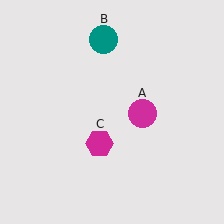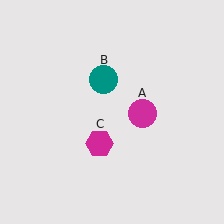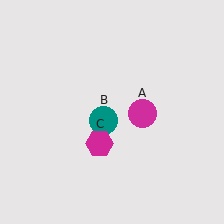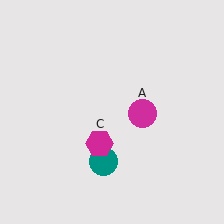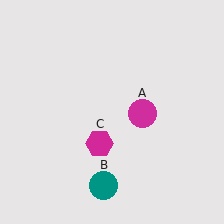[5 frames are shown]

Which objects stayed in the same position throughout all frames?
Magenta circle (object A) and magenta hexagon (object C) remained stationary.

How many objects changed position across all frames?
1 object changed position: teal circle (object B).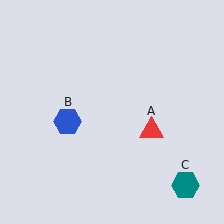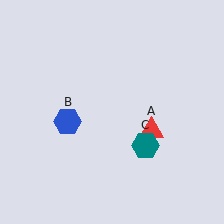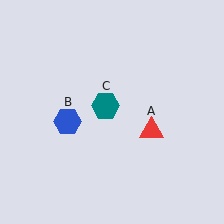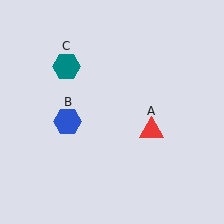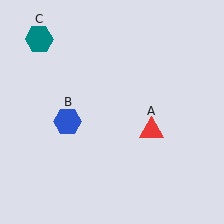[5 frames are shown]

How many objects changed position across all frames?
1 object changed position: teal hexagon (object C).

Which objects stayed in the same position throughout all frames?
Red triangle (object A) and blue hexagon (object B) remained stationary.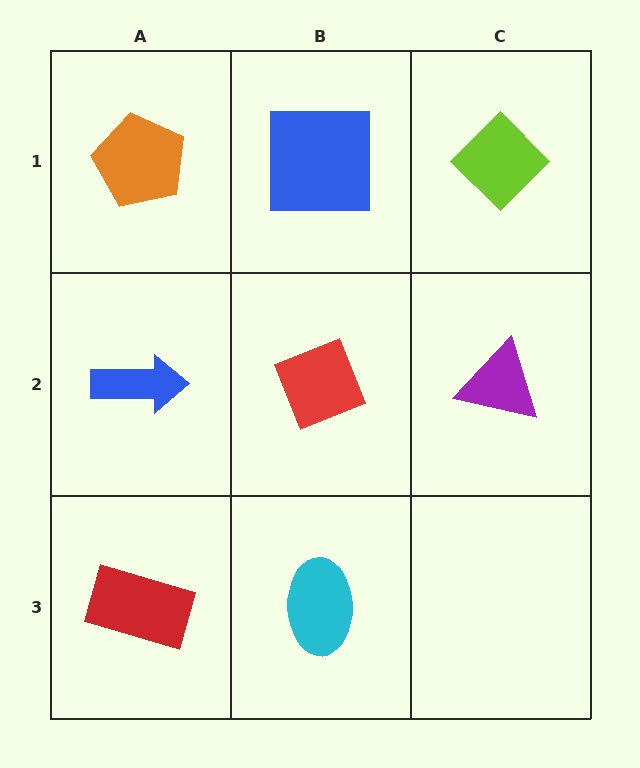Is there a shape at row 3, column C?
No, that cell is empty.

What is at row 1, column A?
An orange pentagon.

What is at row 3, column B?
A cyan ellipse.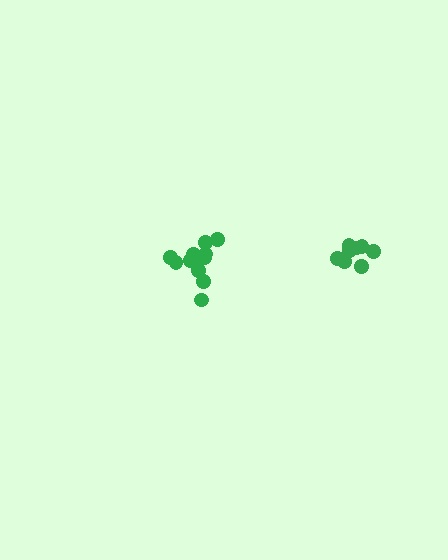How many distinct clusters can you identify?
There are 2 distinct clusters.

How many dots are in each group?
Group 1: 8 dots, Group 2: 12 dots (20 total).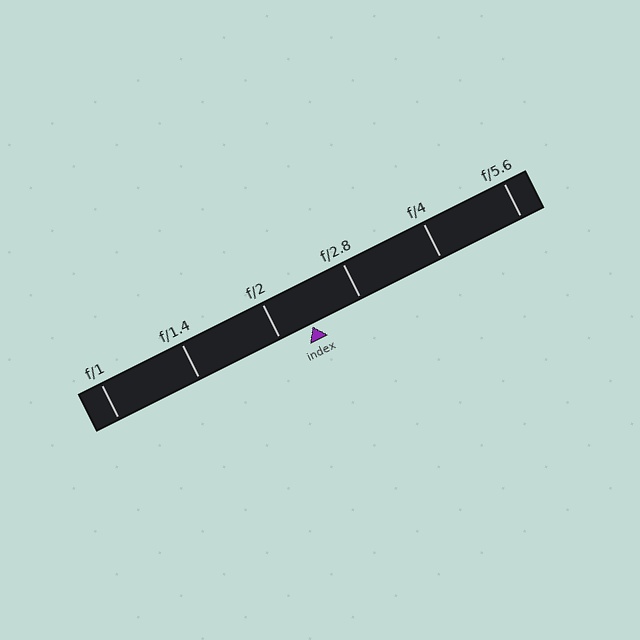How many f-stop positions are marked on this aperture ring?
There are 6 f-stop positions marked.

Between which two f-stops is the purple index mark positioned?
The index mark is between f/2 and f/2.8.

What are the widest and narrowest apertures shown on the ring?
The widest aperture shown is f/1 and the narrowest is f/5.6.